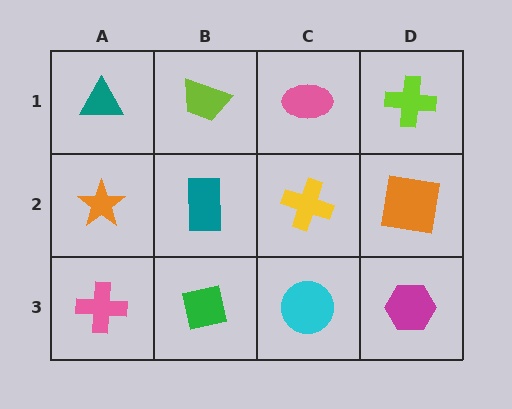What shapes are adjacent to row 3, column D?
An orange square (row 2, column D), a cyan circle (row 3, column C).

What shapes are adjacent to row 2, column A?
A teal triangle (row 1, column A), a pink cross (row 3, column A), a teal rectangle (row 2, column B).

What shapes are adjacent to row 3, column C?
A yellow cross (row 2, column C), a green square (row 3, column B), a magenta hexagon (row 3, column D).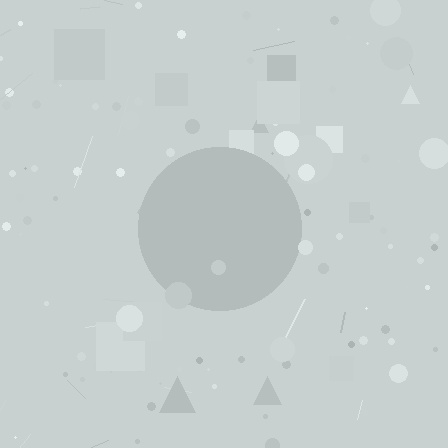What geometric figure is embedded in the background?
A circle is embedded in the background.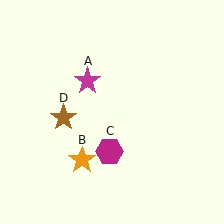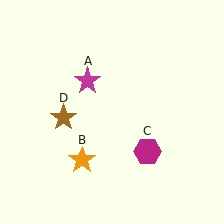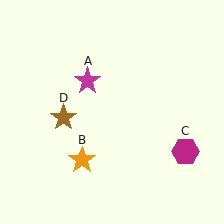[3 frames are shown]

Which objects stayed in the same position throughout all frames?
Magenta star (object A) and orange star (object B) and brown star (object D) remained stationary.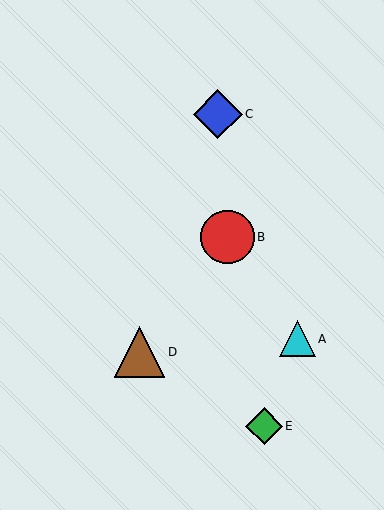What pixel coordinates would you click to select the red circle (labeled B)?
Click at (228, 237) to select the red circle B.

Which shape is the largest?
The red circle (labeled B) is the largest.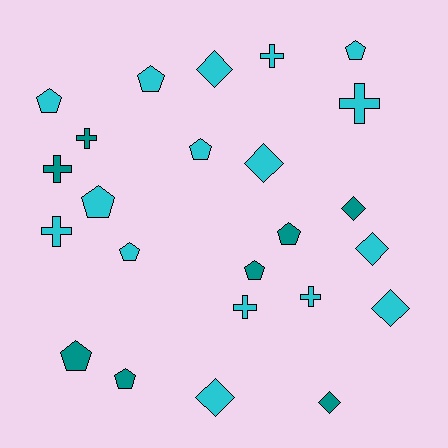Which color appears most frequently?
Cyan, with 16 objects.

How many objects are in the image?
There are 24 objects.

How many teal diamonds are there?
There are 2 teal diamonds.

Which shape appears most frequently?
Pentagon, with 10 objects.